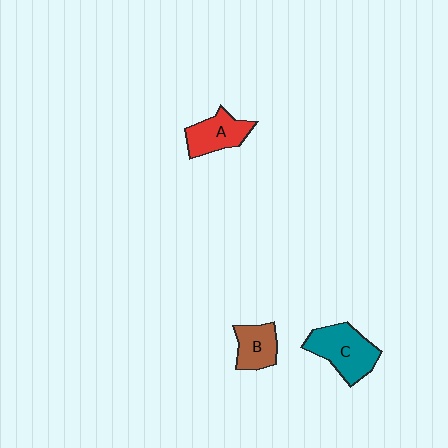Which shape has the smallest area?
Shape B (brown).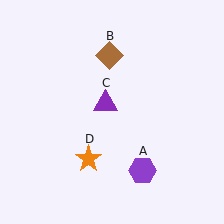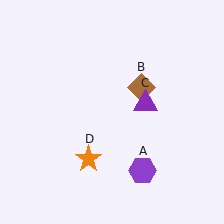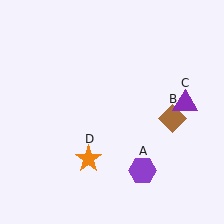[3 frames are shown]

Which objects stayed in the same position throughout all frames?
Purple hexagon (object A) and orange star (object D) remained stationary.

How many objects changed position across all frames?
2 objects changed position: brown diamond (object B), purple triangle (object C).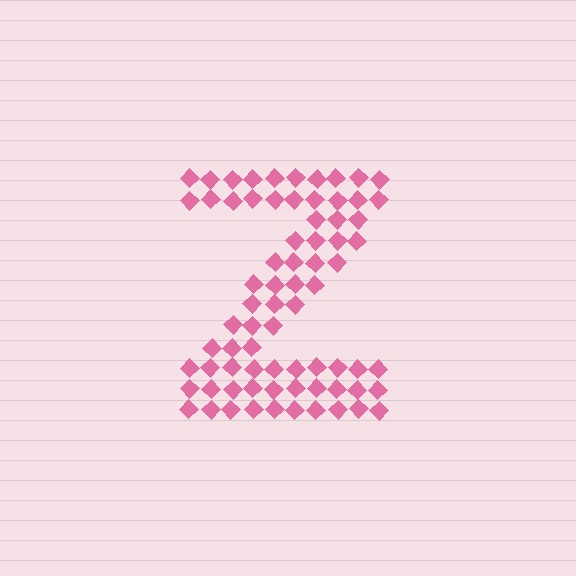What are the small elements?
The small elements are diamonds.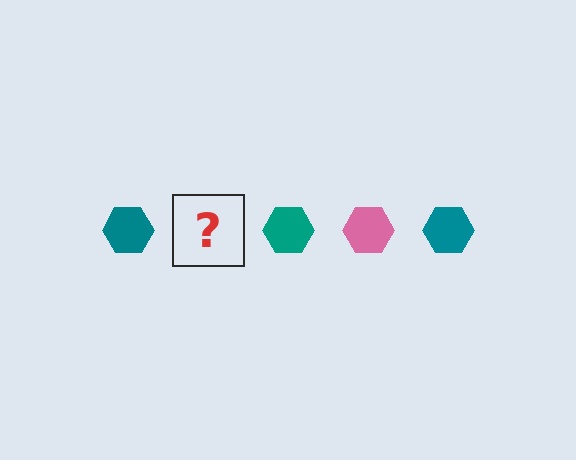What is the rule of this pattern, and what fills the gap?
The rule is that the pattern cycles through teal, pink hexagons. The gap should be filled with a pink hexagon.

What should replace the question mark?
The question mark should be replaced with a pink hexagon.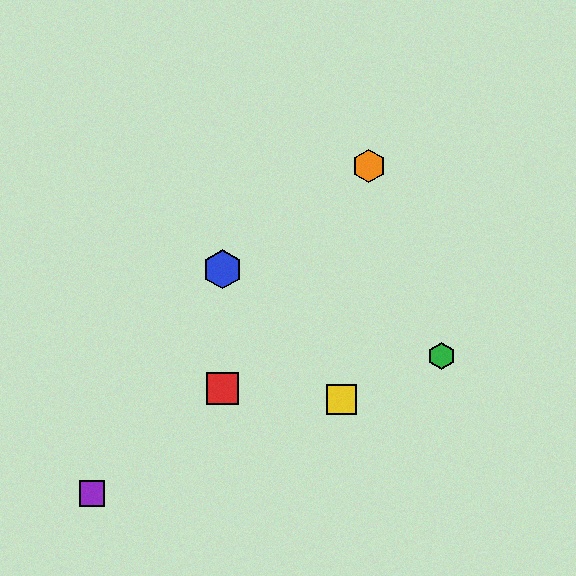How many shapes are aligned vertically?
2 shapes (the red square, the blue hexagon) are aligned vertically.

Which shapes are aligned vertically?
The red square, the blue hexagon are aligned vertically.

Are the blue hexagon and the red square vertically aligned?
Yes, both are at x≈223.